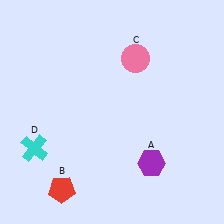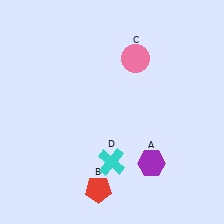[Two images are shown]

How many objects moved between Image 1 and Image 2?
2 objects moved between the two images.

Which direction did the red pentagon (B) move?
The red pentagon (B) moved right.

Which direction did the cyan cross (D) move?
The cyan cross (D) moved right.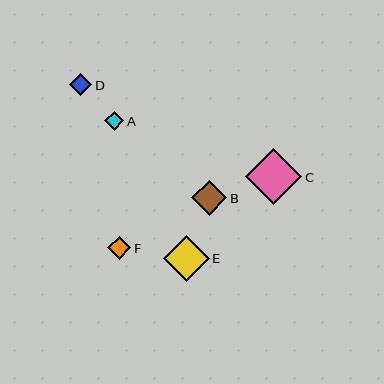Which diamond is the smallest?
Diamond A is the smallest with a size of approximately 19 pixels.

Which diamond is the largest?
Diamond C is the largest with a size of approximately 56 pixels.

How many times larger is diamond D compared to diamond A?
Diamond D is approximately 1.2 times the size of diamond A.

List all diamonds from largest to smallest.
From largest to smallest: C, E, B, F, D, A.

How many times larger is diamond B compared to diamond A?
Diamond B is approximately 1.9 times the size of diamond A.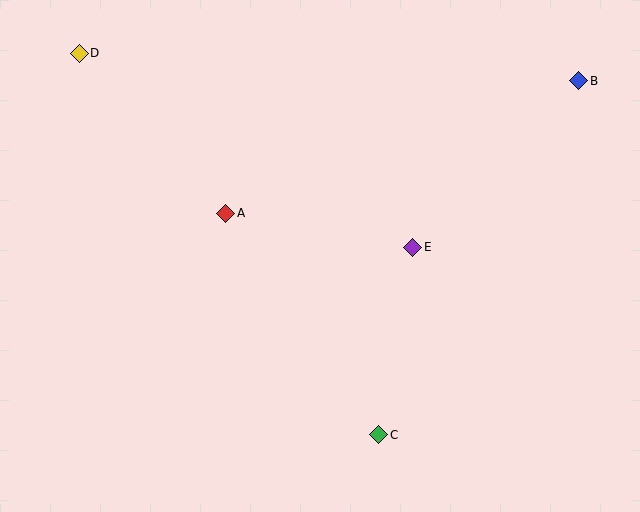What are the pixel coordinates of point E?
Point E is at (413, 247).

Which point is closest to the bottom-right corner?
Point C is closest to the bottom-right corner.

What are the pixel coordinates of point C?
Point C is at (379, 435).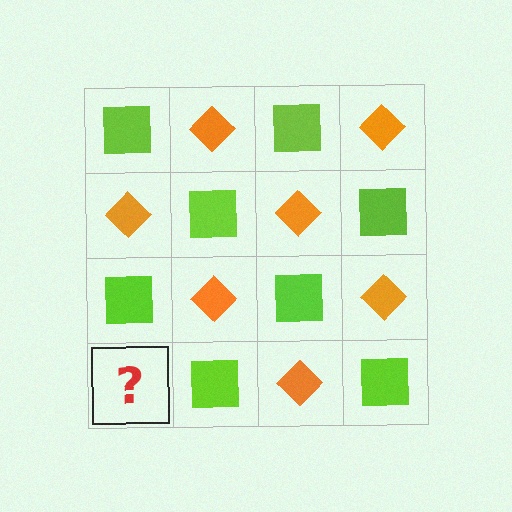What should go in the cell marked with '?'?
The missing cell should contain an orange diamond.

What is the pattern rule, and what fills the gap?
The rule is that it alternates lime square and orange diamond in a checkerboard pattern. The gap should be filled with an orange diamond.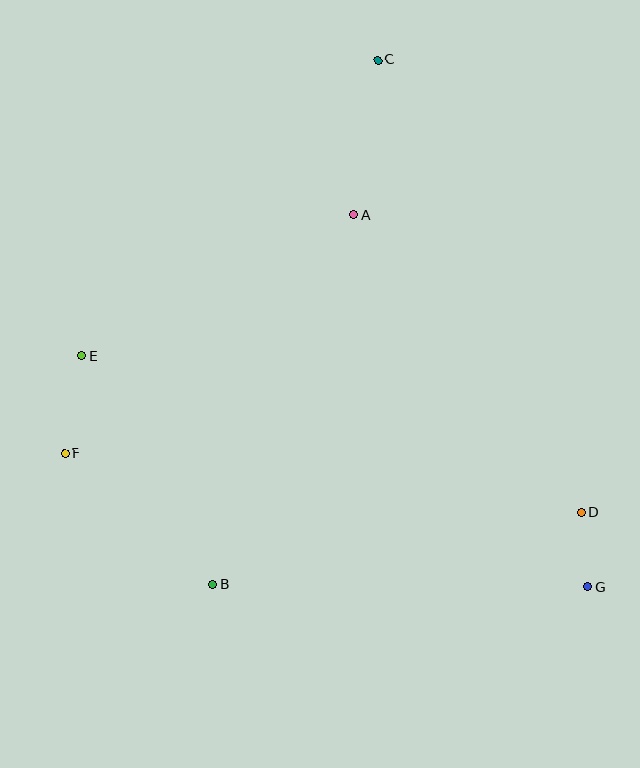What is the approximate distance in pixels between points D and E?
The distance between D and E is approximately 524 pixels.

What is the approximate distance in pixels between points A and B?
The distance between A and B is approximately 396 pixels.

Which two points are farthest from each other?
Points C and G are farthest from each other.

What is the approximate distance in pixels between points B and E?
The distance between B and E is approximately 263 pixels.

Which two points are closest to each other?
Points D and G are closest to each other.